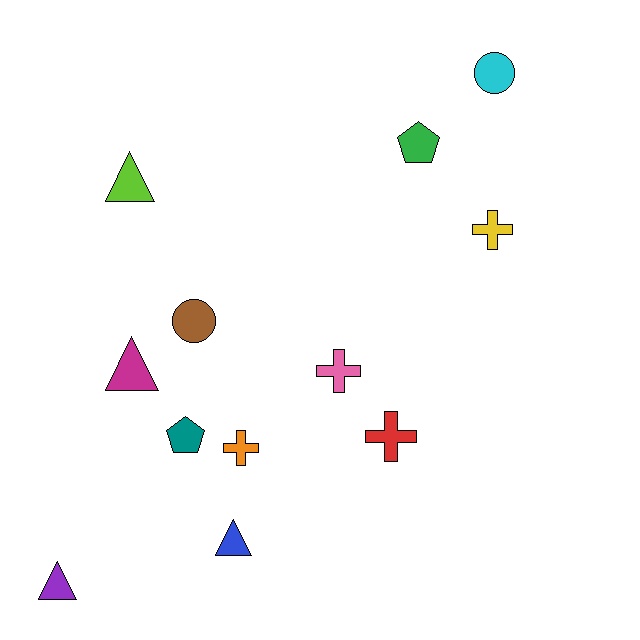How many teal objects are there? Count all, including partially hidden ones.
There is 1 teal object.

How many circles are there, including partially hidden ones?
There are 2 circles.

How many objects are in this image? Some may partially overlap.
There are 12 objects.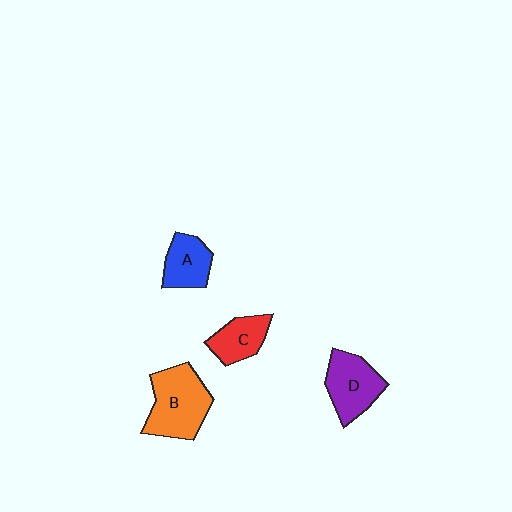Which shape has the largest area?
Shape B (orange).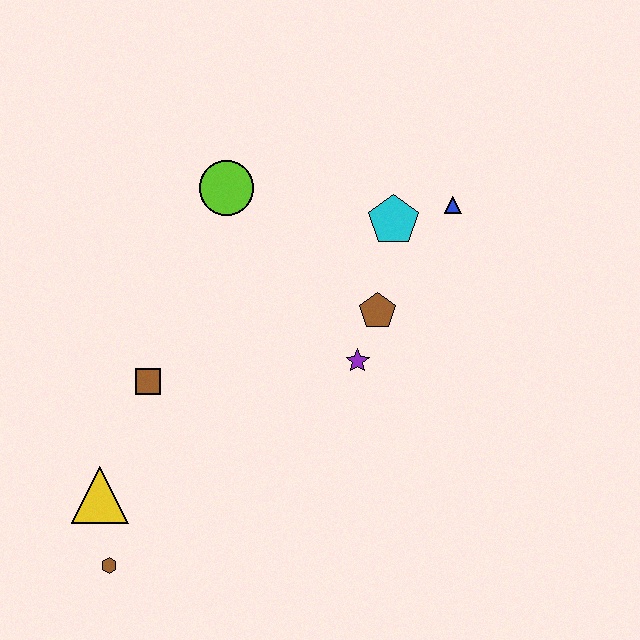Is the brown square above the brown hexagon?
Yes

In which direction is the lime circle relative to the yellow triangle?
The lime circle is above the yellow triangle.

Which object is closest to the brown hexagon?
The yellow triangle is closest to the brown hexagon.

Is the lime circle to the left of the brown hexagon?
No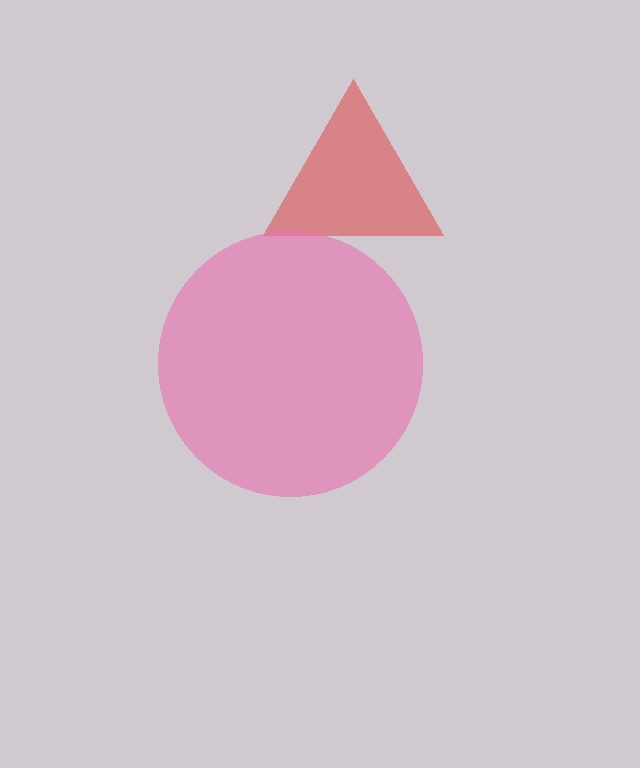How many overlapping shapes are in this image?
There are 2 overlapping shapes in the image.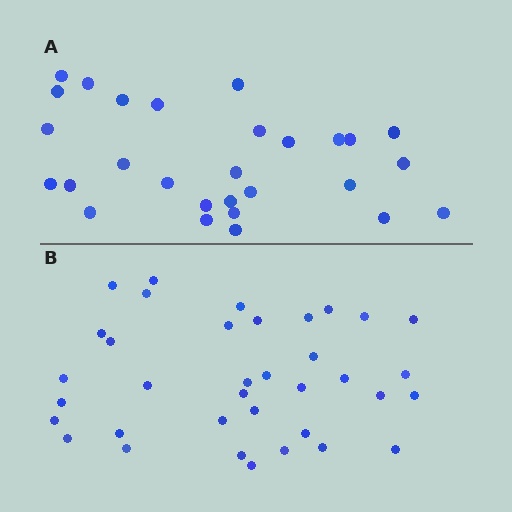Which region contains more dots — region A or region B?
Region B (the bottom region) has more dots.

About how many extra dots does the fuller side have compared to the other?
Region B has roughly 8 or so more dots than region A.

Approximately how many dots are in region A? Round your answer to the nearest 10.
About 30 dots. (The exact count is 28, which rounds to 30.)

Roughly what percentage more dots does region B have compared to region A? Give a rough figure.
About 30% more.